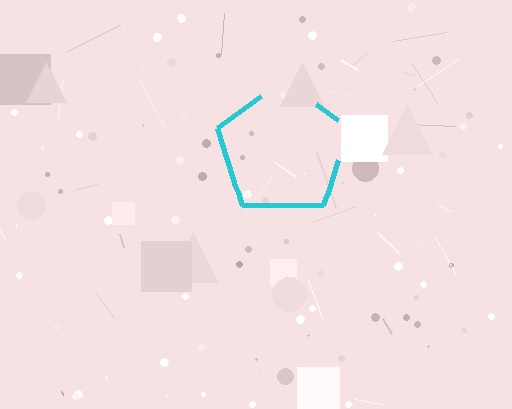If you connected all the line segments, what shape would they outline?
They would outline a pentagon.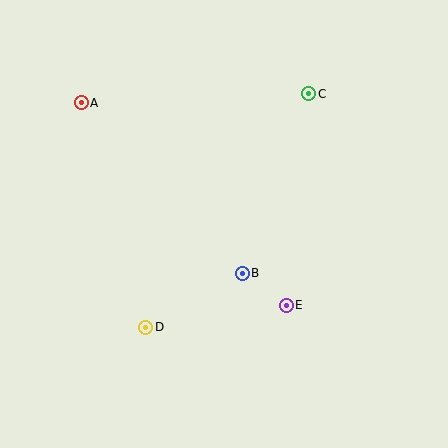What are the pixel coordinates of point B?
Point B is at (242, 273).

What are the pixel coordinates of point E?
Point E is at (286, 305).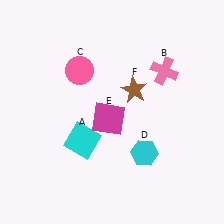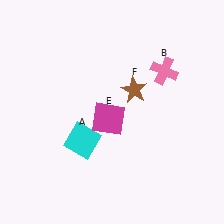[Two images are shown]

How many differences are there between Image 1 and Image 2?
There are 2 differences between the two images.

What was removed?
The cyan hexagon (D), the pink circle (C) were removed in Image 2.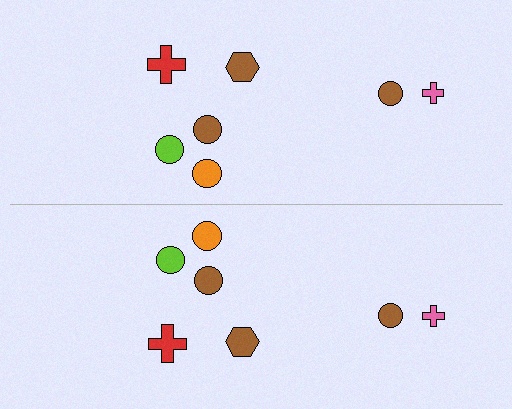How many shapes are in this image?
There are 14 shapes in this image.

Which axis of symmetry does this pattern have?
The pattern has a horizontal axis of symmetry running through the center of the image.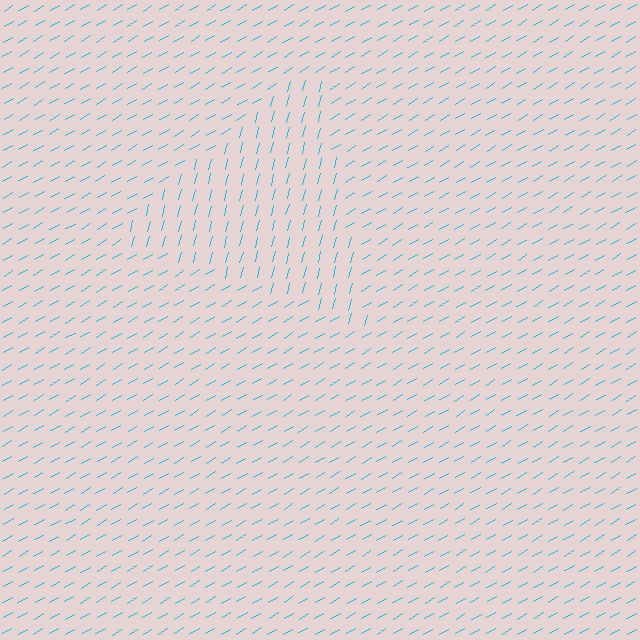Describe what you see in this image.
The image is filled with small cyan line segments. A triangle region in the image has lines oriented differently from the surrounding lines, creating a visible texture boundary.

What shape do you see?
I see a triangle.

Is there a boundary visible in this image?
Yes, there is a texture boundary formed by a change in line orientation.